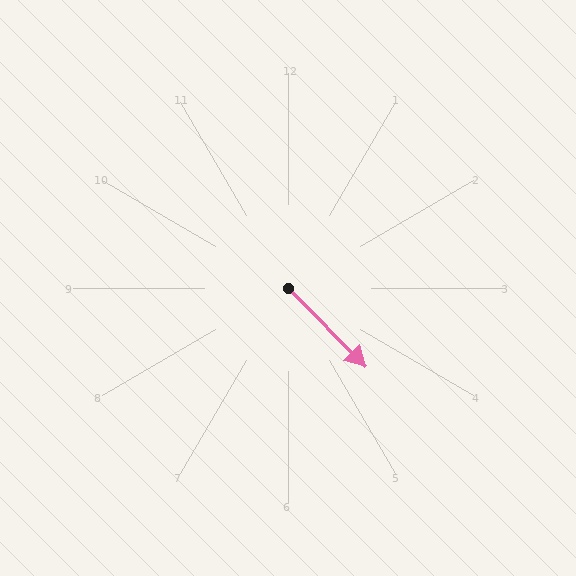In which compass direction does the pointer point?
Southeast.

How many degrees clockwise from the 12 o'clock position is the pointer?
Approximately 136 degrees.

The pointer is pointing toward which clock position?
Roughly 5 o'clock.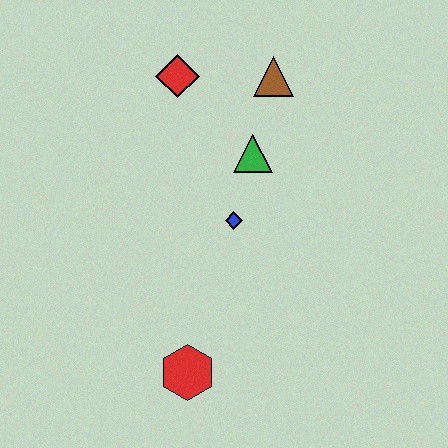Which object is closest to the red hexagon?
The blue diamond is closest to the red hexagon.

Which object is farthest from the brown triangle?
The red hexagon is farthest from the brown triangle.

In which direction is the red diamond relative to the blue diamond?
The red diamond is above the blue diamond.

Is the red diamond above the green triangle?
Yes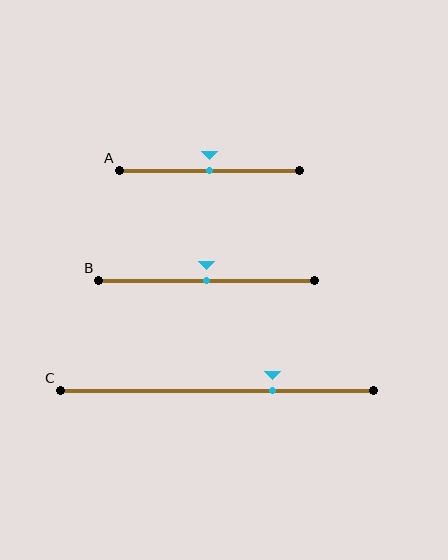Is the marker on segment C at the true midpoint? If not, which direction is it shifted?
No, the marker on segment C is shifted to the right by about 18% of the segment length.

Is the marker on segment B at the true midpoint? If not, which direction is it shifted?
Yes, the marker on segment B is at the true midpoint.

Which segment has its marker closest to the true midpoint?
Segment A has its marker closest to the true midpoint.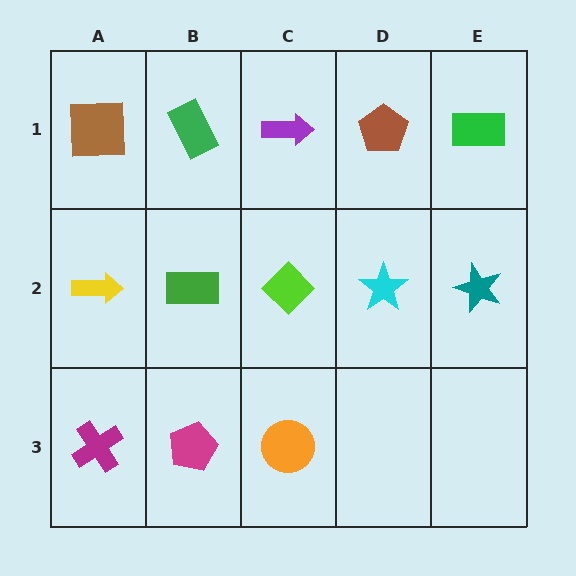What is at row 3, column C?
An orange circle.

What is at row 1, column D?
A brown pentagon.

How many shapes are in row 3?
3 shapes.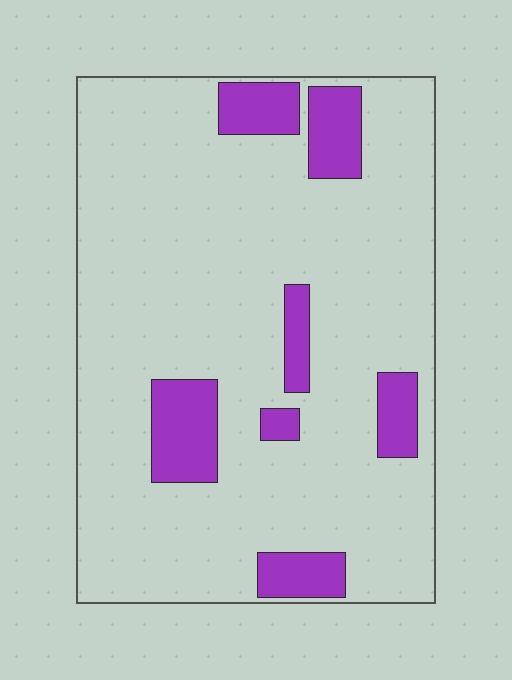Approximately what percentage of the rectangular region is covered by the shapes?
Approximately 15%.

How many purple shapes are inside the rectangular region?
7.